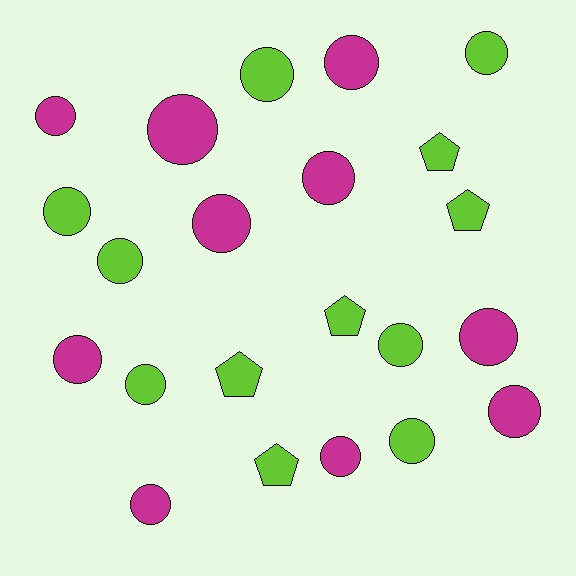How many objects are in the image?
There are 22 objects.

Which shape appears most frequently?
Circle, with 17 objects.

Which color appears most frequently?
Lime, with 12 objects.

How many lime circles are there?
There are 7 lime circles.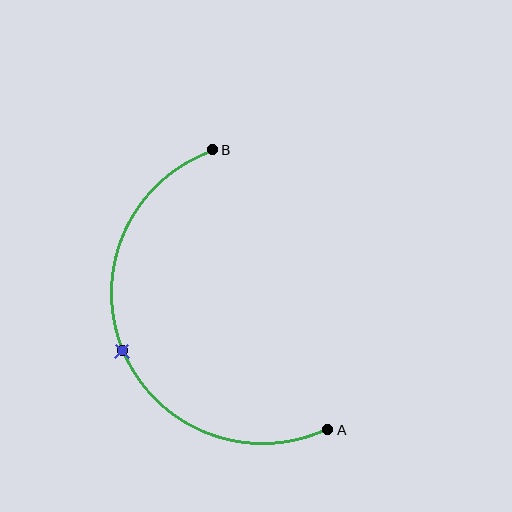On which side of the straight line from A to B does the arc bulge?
The arc bulges to the left of the straight line connecting A and B.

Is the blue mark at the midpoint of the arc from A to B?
Yes. The blue mark lies on the arc at equal arc-length from both A and B — it is the arc midpoint.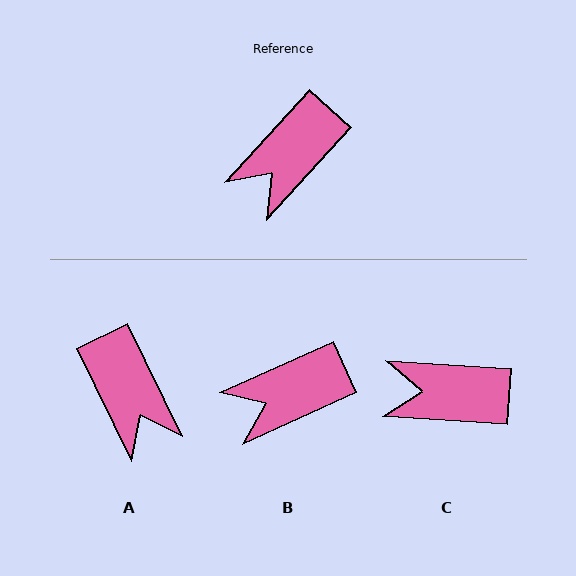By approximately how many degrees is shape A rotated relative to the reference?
Approximately 68 degrees counter-clockwise.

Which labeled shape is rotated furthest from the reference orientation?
A, about 68 degrees away.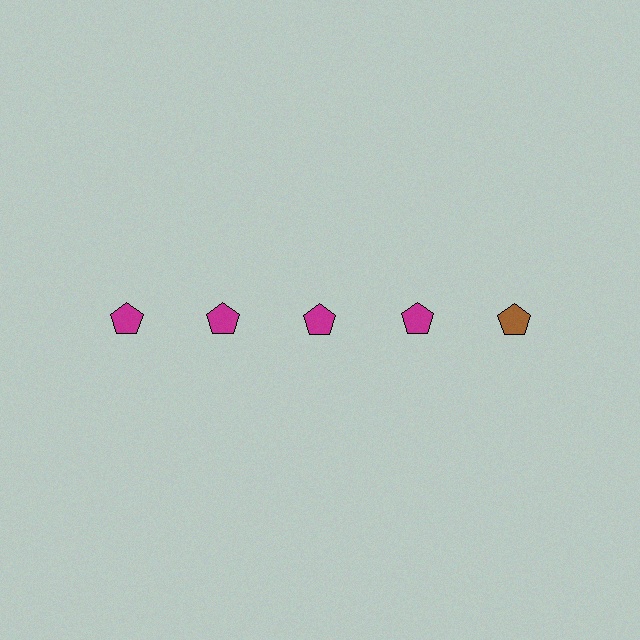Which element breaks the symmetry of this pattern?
The brown pentagon in the top row, rightmost column breaks the symmetry. All other shapes are magenta pentagons.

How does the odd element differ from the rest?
It has a different color: brown instead of magenta.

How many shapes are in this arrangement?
There are 5 shapes arranged in a grid pattern.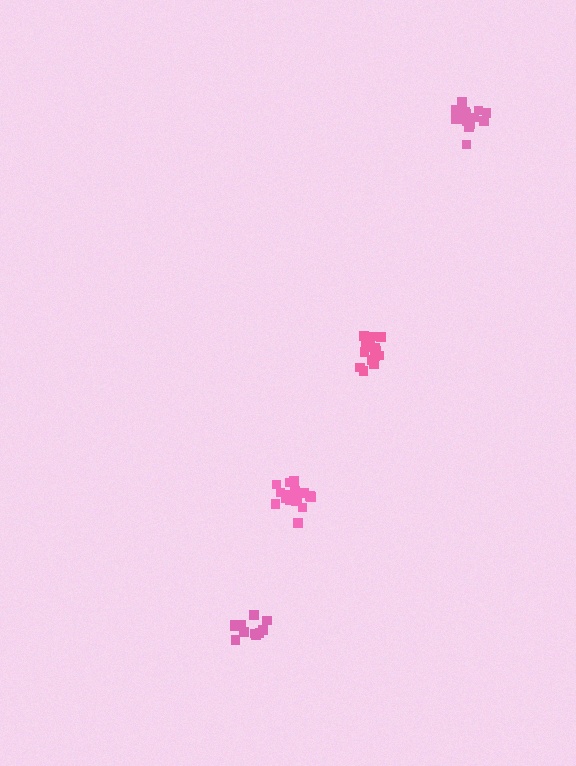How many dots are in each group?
Group 1: 16 dots, Group 2: 15 dots, Group 3: 12 dots, Group 4: 17 dots (60 total).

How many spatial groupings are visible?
There are 4 spatial groupings.